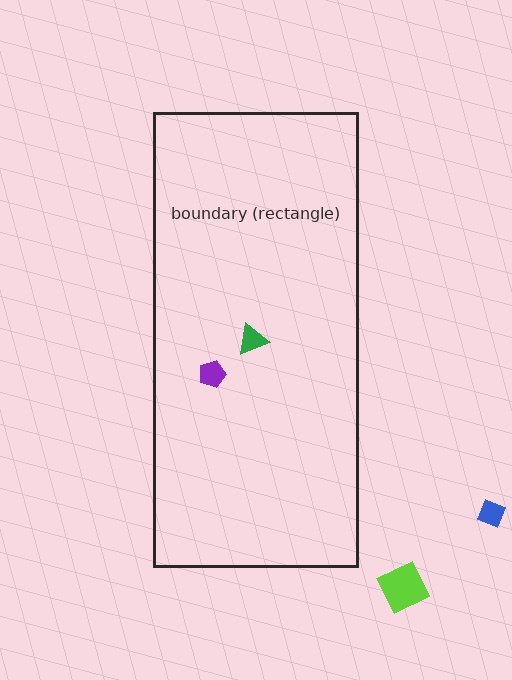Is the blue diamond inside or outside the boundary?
Outside.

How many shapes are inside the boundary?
2 inside, 2 outside.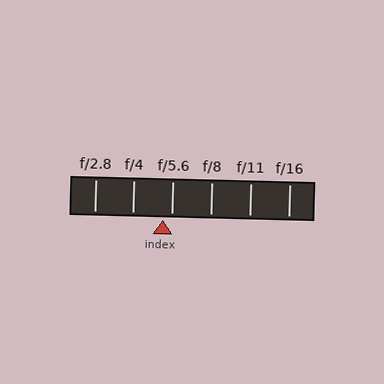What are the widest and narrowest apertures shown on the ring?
The widest aperture shown is f/2.8 and the narrowest is f/16.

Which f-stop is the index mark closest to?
The index mark is closest to f/5.6.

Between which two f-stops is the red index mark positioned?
The index mark is between f/4 and f/5.6.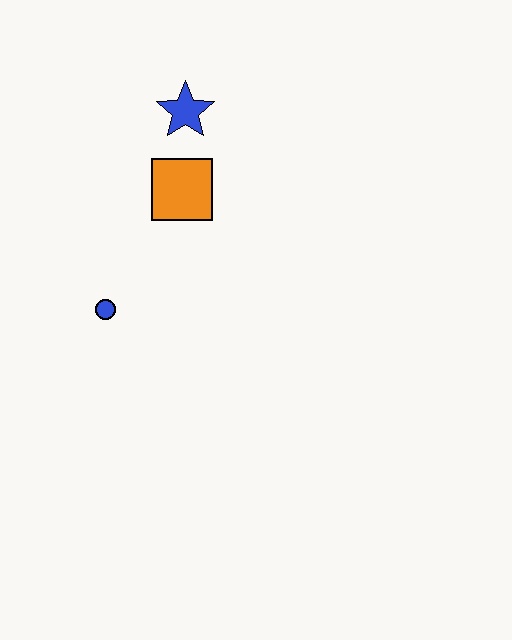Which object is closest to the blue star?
The orange square is closest to the blue star.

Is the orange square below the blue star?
Yes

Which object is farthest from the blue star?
The blue circle is farthest from the blue star.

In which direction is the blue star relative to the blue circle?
The blue star is above the blue circle.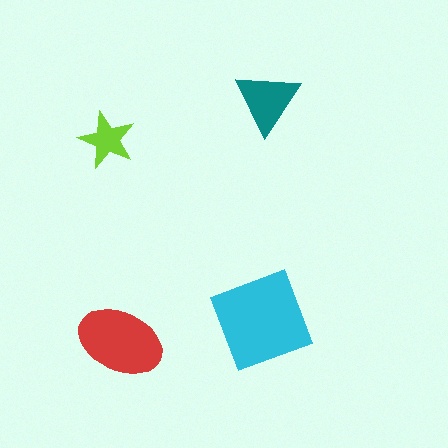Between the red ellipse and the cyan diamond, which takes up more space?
The cyan diamond.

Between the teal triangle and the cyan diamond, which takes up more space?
The cyan diamond.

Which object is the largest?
The cyan diamond.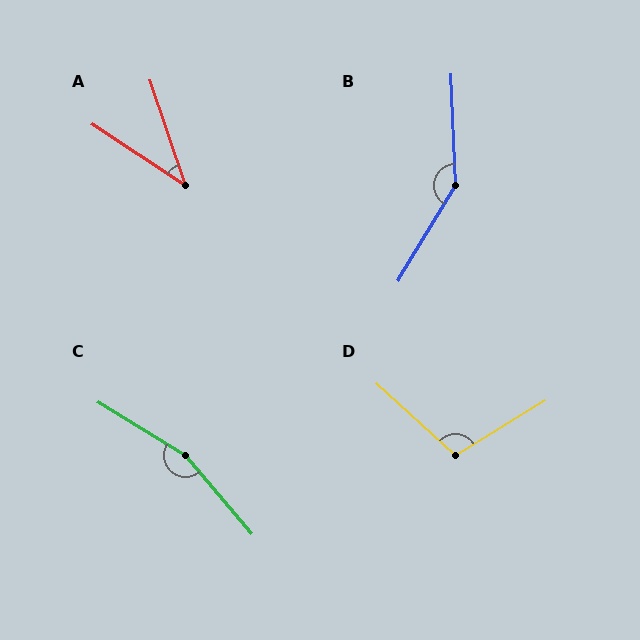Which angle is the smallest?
A, at approximately 38 degrees.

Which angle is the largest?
C, at approximately 162 degrees.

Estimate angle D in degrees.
Approximately 106 degrees.